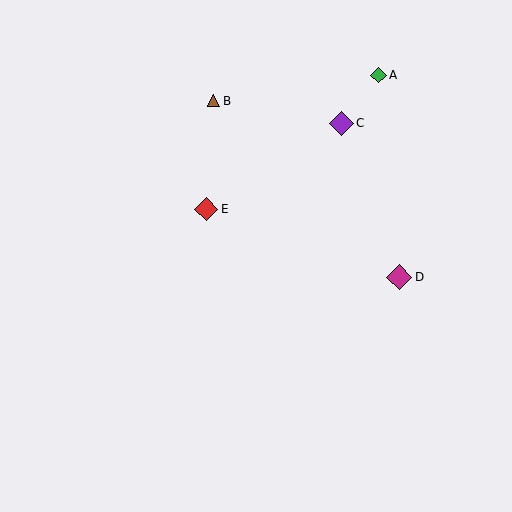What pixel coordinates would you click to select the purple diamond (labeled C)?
Click at (341, 123) to select the purple diamond C.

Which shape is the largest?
The magenta diamond (labeled D) is the largest.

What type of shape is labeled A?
Shape A is a green diamond.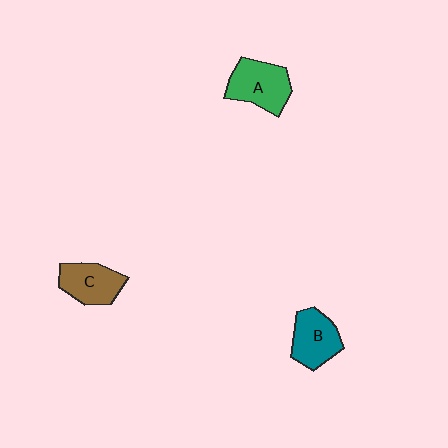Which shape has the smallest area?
Shape C (brown).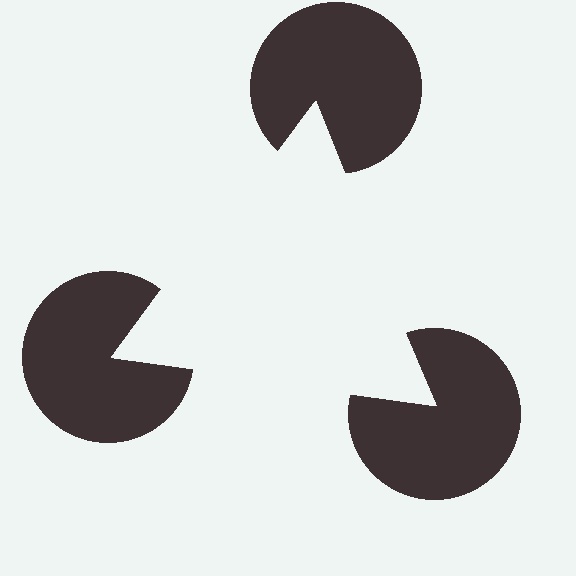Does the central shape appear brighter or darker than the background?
It typically appears slightly brighter than the background, even though no actual brightness change is drawn.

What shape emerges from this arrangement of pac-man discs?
An illusory triangle — its edges are inferred from the aligned wedge cuts in the pac-man discs, not physically drawn.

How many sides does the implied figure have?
3 sides.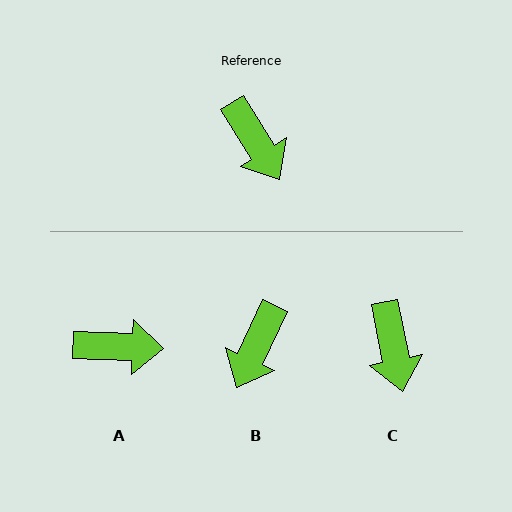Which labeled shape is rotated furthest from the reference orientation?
B, about 57 degrees away.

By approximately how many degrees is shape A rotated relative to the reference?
Approximately 56 degrees counter-clockwise.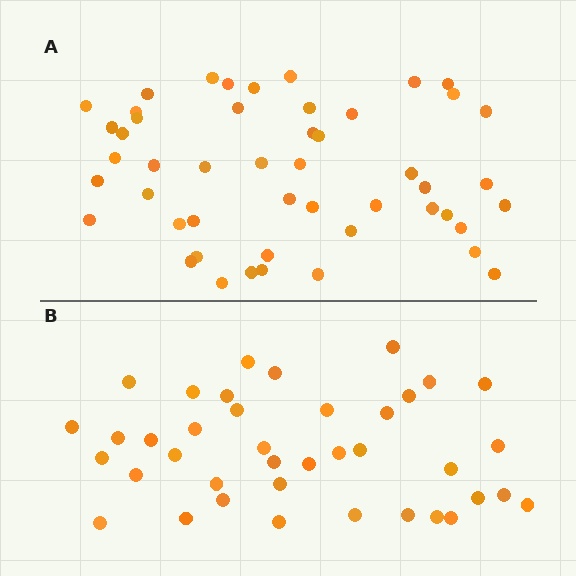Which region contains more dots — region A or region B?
Region A (the top region) has more dots.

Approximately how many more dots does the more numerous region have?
Region A has roughly 10 or so more dots than region B.